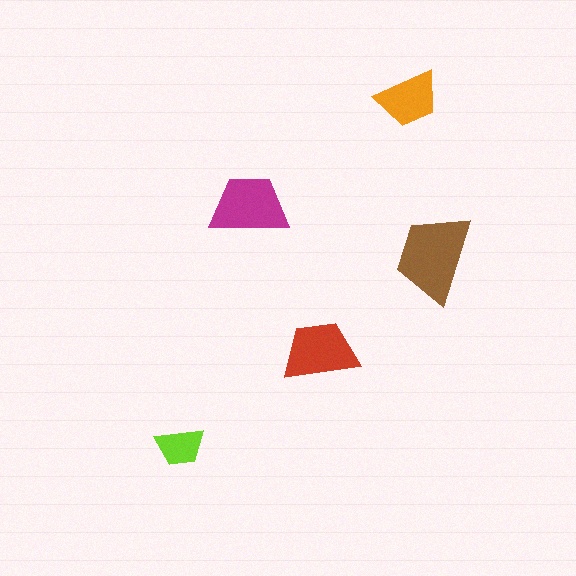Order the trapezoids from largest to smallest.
the brown one, the magenta one, the red one, the orange one, the lime one.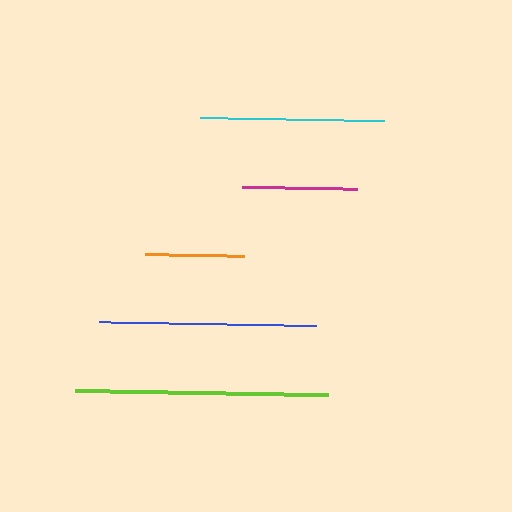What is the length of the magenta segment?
The magenta segment is approximately 115 pixels long.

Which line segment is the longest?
The lime line is the longest at approximately 253 pixels.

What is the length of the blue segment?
The blue segment is approximately 216 pixels long.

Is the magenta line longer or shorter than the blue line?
The blue line is longer than the magenta line.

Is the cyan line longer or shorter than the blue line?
The blue line is longer than the cyan line.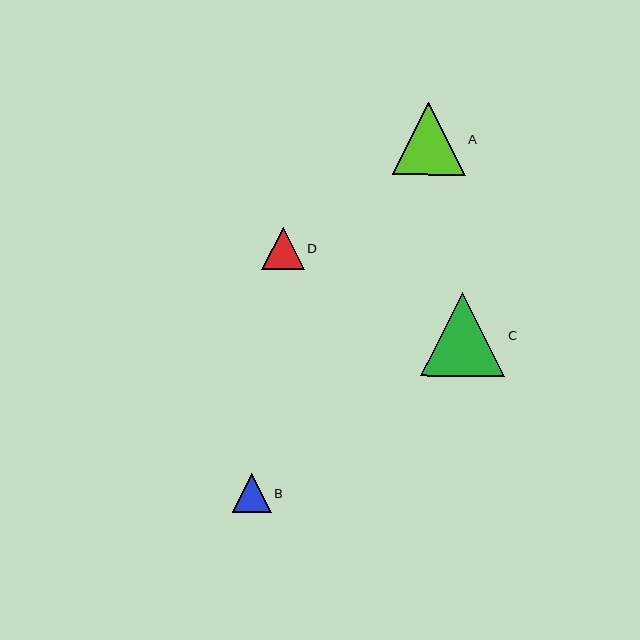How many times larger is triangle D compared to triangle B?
Triangle D is approximately 1.1 times the size of triangle B.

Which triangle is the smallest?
Triangle B is the smallest with a size of approximately 39 pixels.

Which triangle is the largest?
Triangle C is the largest with a size of approximately 84 pixels.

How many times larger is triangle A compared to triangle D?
Triangle A is approximately 1.7 times the size of triangle D.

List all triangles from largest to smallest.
From largest to smallest: C, A, D, B.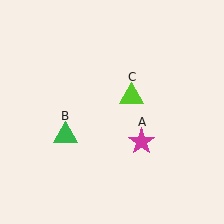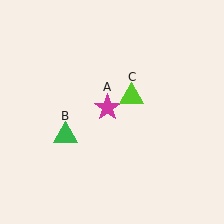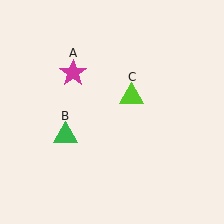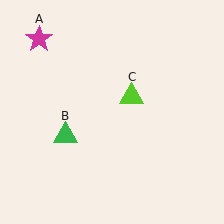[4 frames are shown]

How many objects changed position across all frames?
1 object changed position: magenta star (object A).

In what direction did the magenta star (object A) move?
The magenta star (object A) moved up and to the left.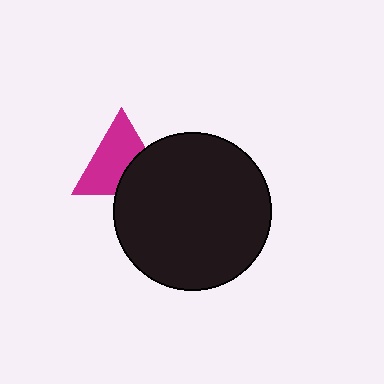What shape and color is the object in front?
The object in front is a black circle.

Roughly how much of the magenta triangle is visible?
About half of it is visible (roughly 65%).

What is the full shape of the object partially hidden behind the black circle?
The partially hidden object is a magenta triangle.